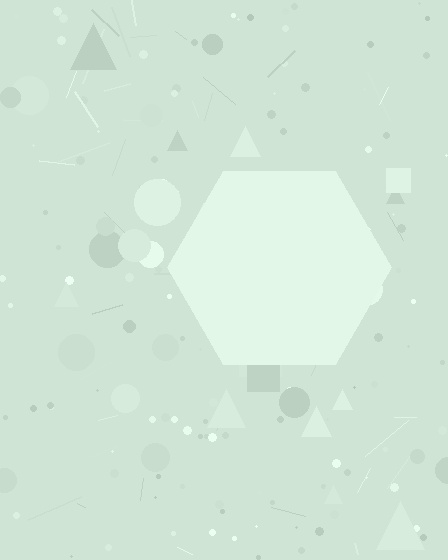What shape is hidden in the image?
A hexagon is hidden in the image.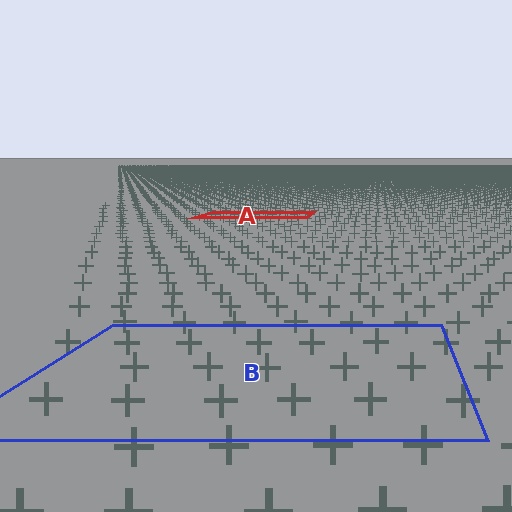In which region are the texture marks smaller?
The texture marks are smaller in region A, because it is farther away.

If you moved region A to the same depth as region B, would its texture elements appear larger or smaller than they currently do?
They would appear larger. At a closer depth, the same texture elements are projected at a bigger on-screen size.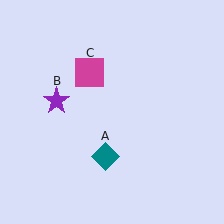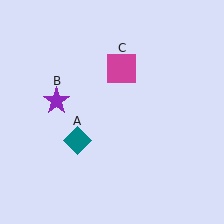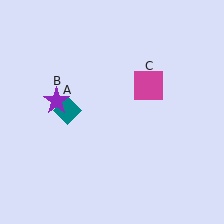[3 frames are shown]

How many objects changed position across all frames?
2 objects changed position: teal diamond (object A), magenta square (object C).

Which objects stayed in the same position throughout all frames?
Purple star (object B) remained stationary.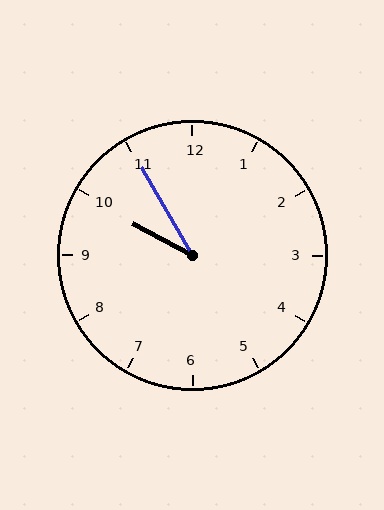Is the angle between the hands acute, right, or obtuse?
It is acute.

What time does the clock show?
9:55.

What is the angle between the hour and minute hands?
Approximately 32 degrees.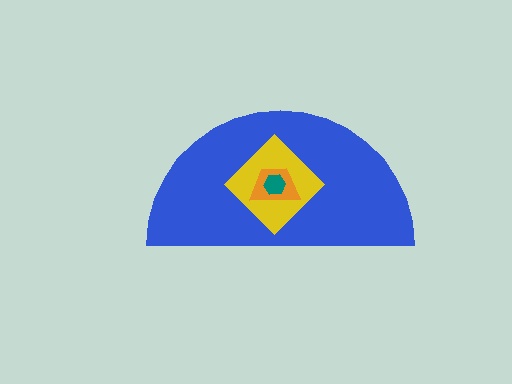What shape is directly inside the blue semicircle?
The yellow diamond.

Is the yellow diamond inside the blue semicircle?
Yes.